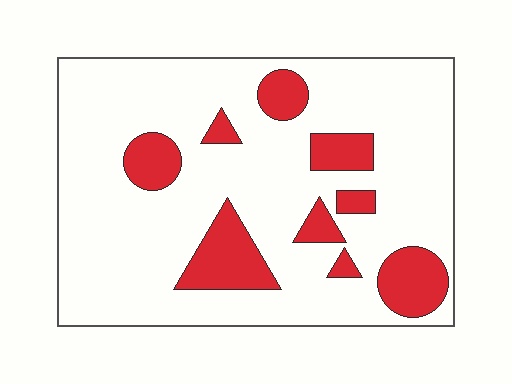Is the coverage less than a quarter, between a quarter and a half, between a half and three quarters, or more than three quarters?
Less than a quarter.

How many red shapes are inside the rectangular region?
9.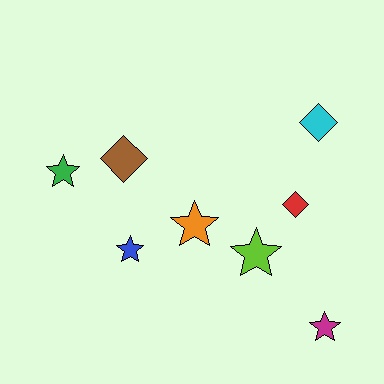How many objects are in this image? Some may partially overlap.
There are 8 objects.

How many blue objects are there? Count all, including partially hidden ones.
There is 1 blue object.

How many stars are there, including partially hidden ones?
There are 5 stars.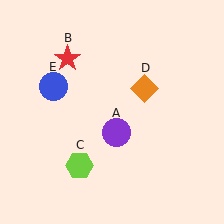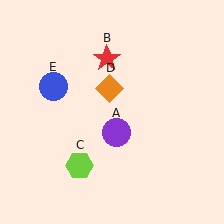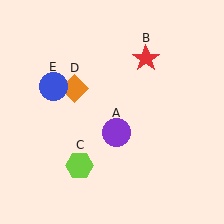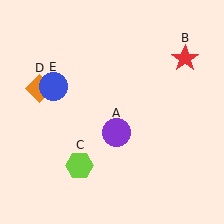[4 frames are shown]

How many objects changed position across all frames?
2 objects changed position: red star (object B), orange diamond (object D).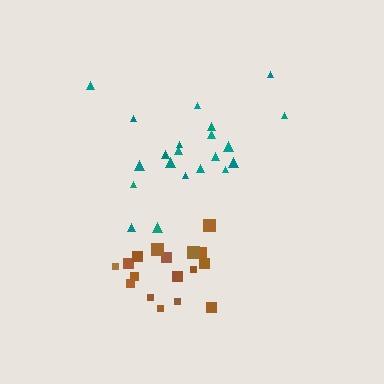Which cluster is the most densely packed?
Brown.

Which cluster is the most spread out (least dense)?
Teal.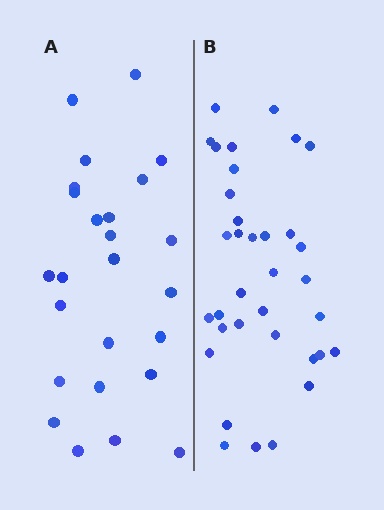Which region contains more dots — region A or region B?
Region B (the right region) has more dots.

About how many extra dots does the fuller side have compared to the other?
Region B has roughly 10 or so more dots than region A.